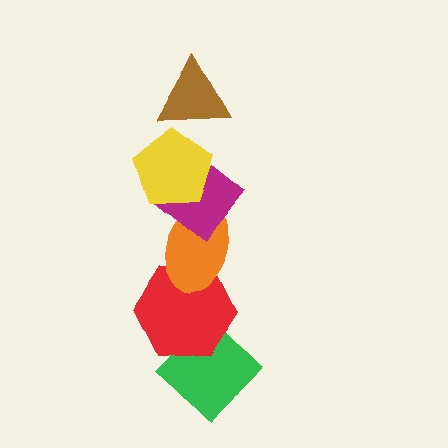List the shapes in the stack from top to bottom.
From top to bottom: the brown triangle, the yellow pentagon, the magenta diamond, the orange ellipse, the red hexagon, the green diamond.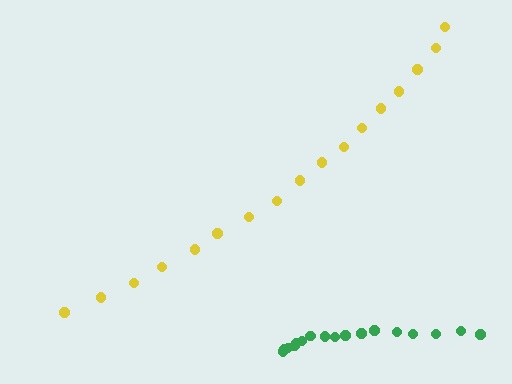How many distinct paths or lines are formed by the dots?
There are 2 distinct paths.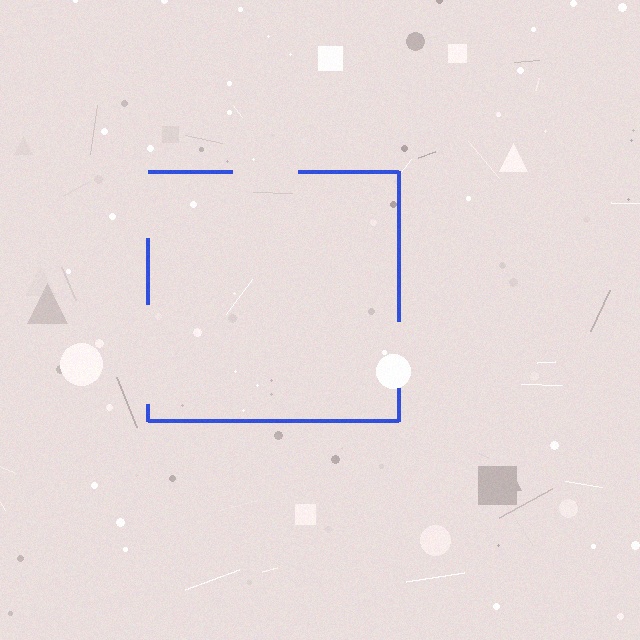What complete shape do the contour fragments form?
The contour fragments form a square.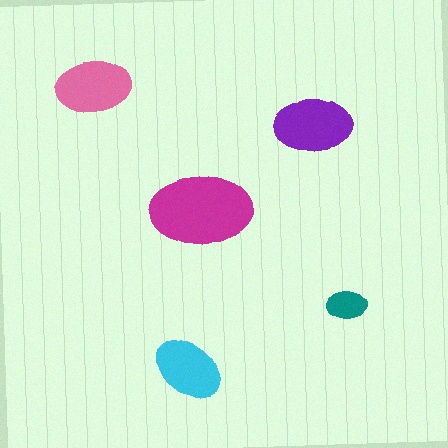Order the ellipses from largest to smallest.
the magenta one, the purple one, the pink one, the cyan one, the teal one.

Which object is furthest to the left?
The pink ellipse is leftmost.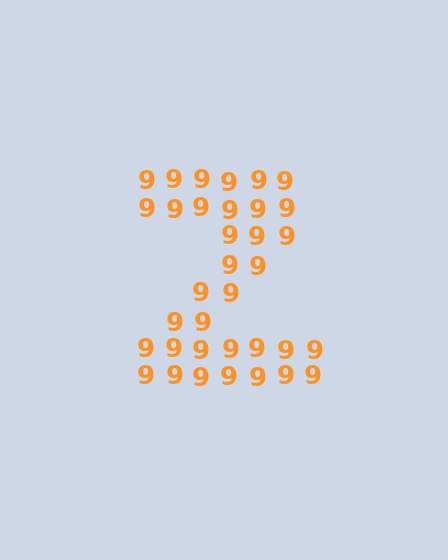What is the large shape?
The large shape is the letter Z.